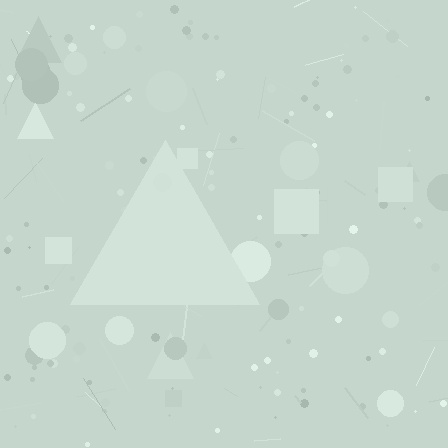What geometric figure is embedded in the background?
A triangle is embedded in the background.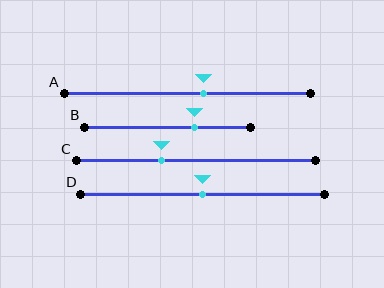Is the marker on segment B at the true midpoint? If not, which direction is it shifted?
No, the marker on segment B is shifted to the right by about 16% of the segment length.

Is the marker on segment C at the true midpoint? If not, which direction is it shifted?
No, the marker on segment C is shifted to the left by about 14% of the segment length.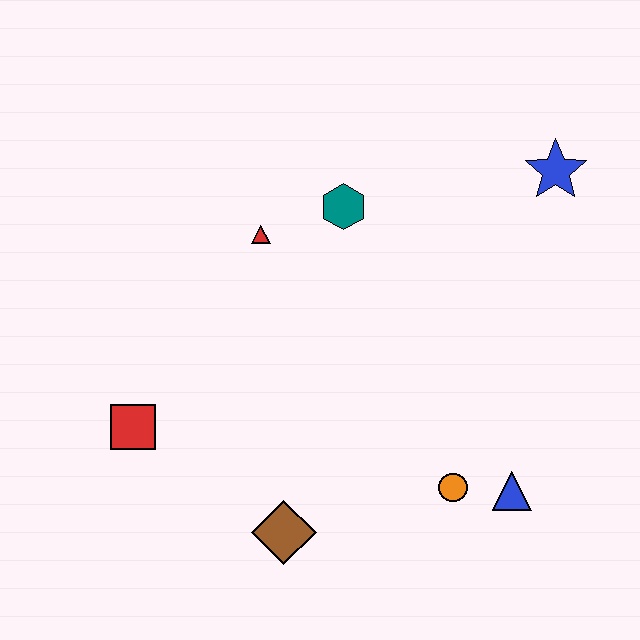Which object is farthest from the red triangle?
The blue triangle is farthest from the red triangle.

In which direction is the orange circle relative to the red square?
The orange circle is to the right of the red square.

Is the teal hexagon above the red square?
Yes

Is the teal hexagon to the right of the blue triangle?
No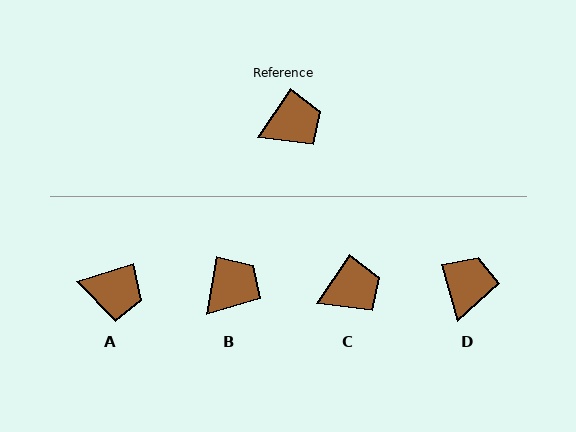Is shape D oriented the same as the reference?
No, it is off by about 49 degrees.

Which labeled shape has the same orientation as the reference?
C.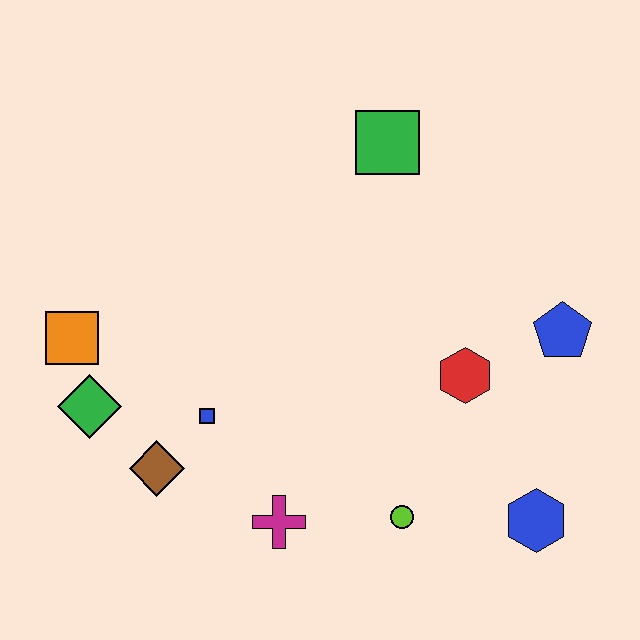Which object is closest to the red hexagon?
The blue pentagon is closest to the red hexagon.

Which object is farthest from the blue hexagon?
The orange square is farthest from the blue hexagon.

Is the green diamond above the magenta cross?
Yes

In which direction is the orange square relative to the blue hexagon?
The orange square is to the left of the blue hexagon.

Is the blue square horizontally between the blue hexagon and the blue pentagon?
No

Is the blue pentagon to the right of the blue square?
Yes